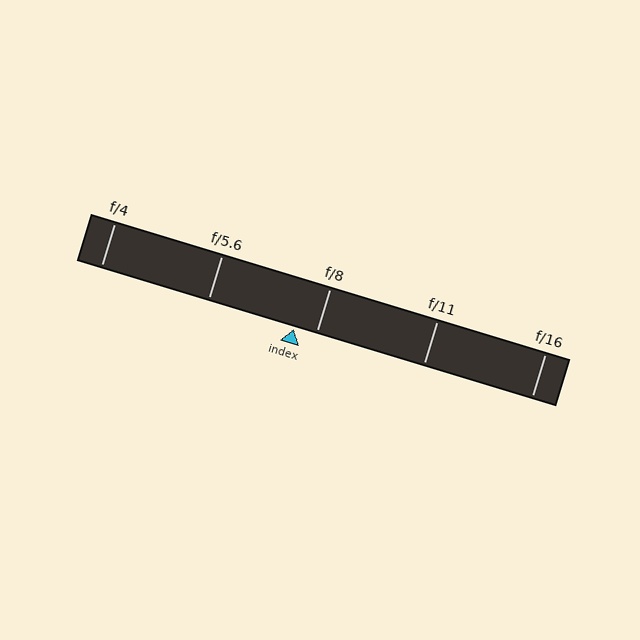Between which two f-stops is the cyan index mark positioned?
The index mark is between f/5.6 and f/8.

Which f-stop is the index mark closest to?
The index mark is closest to f/8.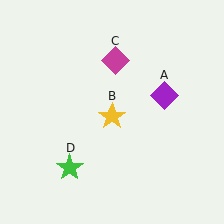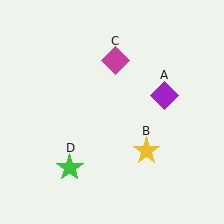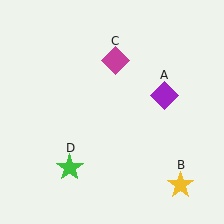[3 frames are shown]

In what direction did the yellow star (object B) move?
The yellow star (object B) moved down and to the right.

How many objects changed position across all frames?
1 object changed position: yellow star (object B).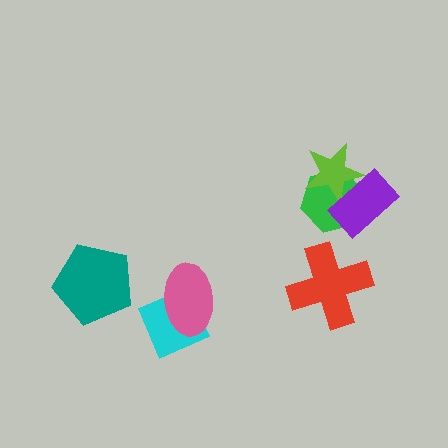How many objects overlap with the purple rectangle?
2 objects overlap with the purple rectangle.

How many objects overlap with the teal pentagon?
0 objects overlap with the teal pentagon.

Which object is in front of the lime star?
The purple rectangle is in front of the lime star.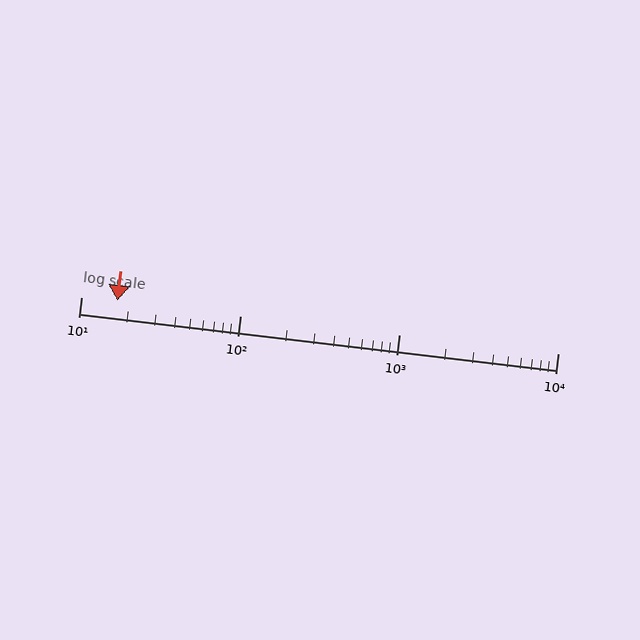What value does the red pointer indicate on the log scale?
The pointer indicates approximately 17.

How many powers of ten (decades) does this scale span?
The scale spans 3 decades, from 10 to 10000.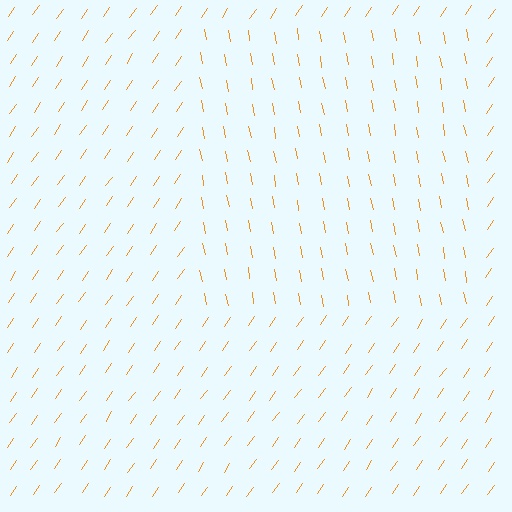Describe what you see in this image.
The image is filled with small orange line segments. A rectangle region in the image has lines oriented differently from the surrounding lines, creating a visible texture boundary.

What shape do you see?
I see a rectangle.